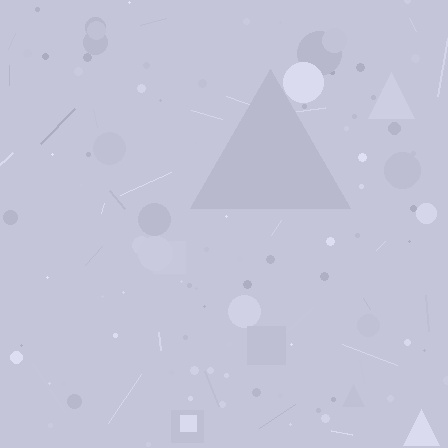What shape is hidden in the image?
A triangle is hidden in the image.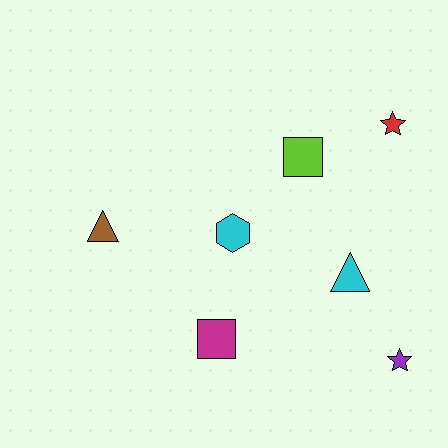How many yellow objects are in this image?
There are no yellow objects.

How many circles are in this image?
There are no circles.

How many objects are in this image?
There are 7 objects.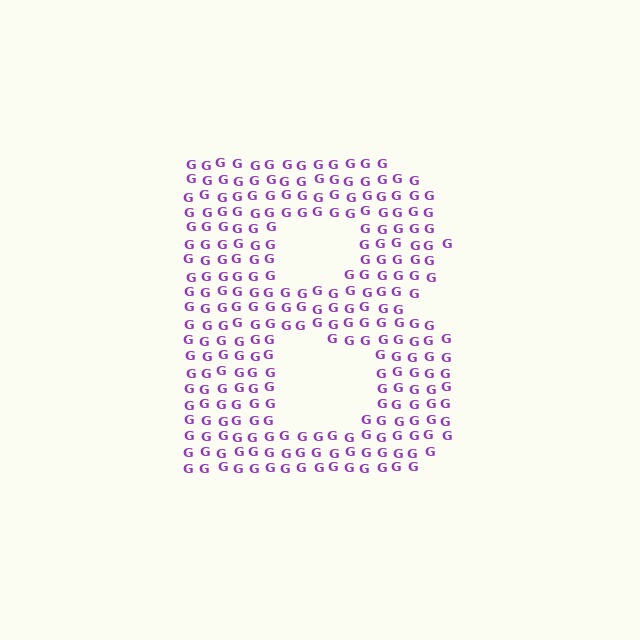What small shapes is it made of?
It is made of small letter G's.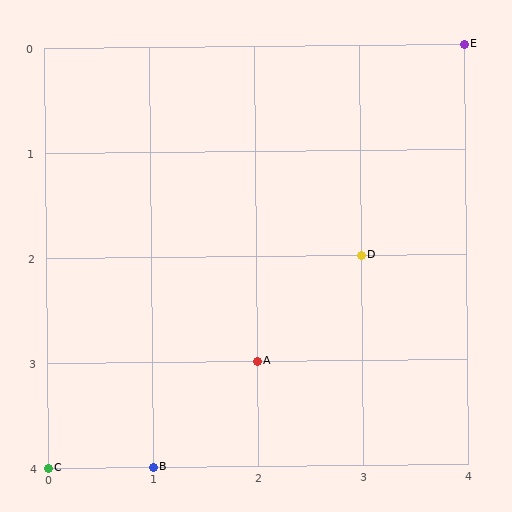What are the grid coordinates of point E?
Point E is at grid coordinates (4, 0).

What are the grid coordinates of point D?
Point D is at grid coordinates (3, 2).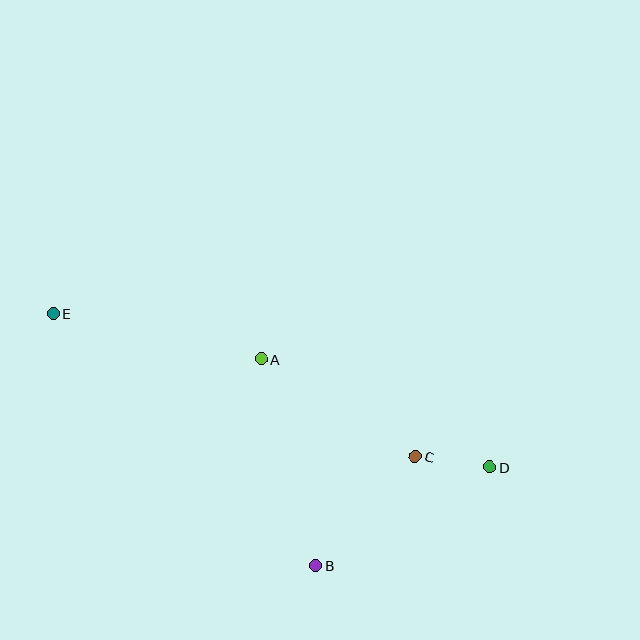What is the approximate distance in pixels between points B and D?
The distance between B and D is approximately 200 pixels.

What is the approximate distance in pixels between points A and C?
The distance between A and C is approximately 182 pixels.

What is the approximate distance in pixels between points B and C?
The distance between B and C is approximately 147 pixels.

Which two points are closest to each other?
Points C and D are closest to each other.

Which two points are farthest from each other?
Points D and E are farthest from each other.